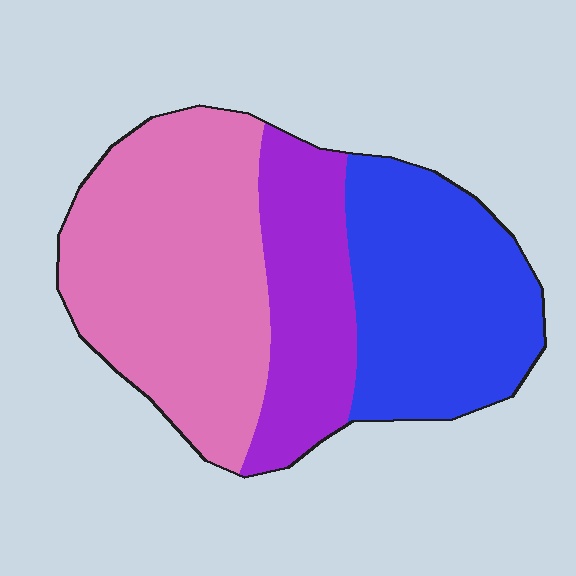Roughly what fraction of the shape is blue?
Blue takes up about one third (1/3) of the shape.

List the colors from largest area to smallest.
From largest to smallest: pink, blue, purple.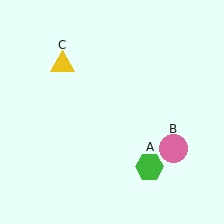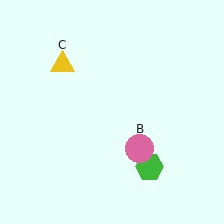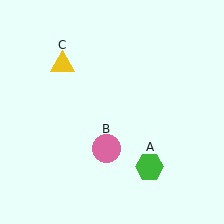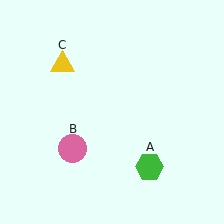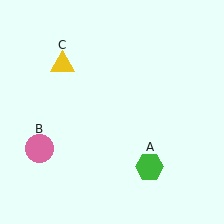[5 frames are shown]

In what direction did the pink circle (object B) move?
The pink circle (object B) moved left.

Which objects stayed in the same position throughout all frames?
Green hexagon (object A) and yellow triangle (object C) remained stationary.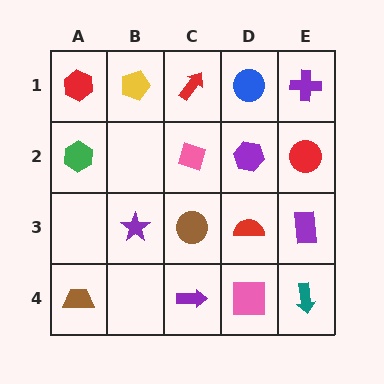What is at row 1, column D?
A blue circle.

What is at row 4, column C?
A purple arrow.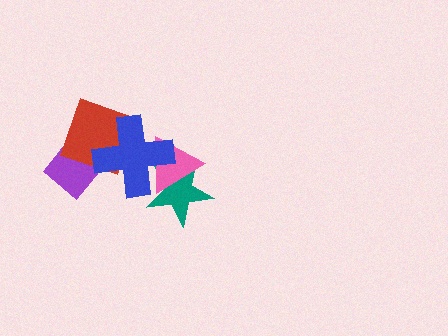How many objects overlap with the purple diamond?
2 objects overlap with the purple diamond.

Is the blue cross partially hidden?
No, no other shape covers it.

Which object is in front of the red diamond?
The blue cross is in front of the red diamond.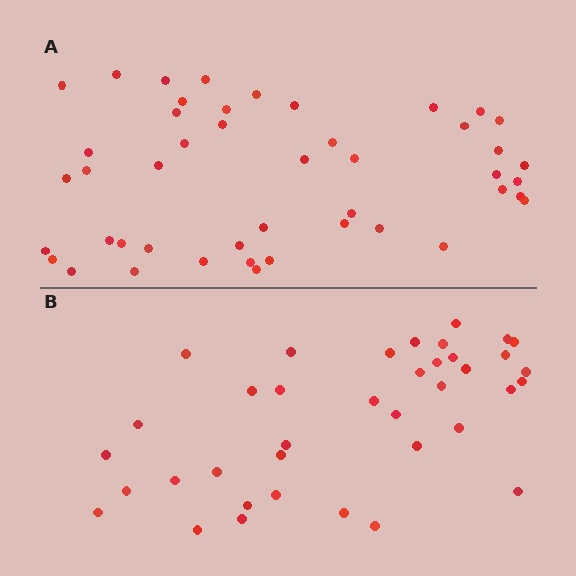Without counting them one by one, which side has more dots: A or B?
Region A (the top region) has more dots.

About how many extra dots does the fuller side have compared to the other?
Region A has roughly 8 or so more dots than region B.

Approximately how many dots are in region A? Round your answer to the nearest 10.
About 50 dots. (The exact count is 46, which rounds to 50.)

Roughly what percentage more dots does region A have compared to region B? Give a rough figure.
About 20% more.